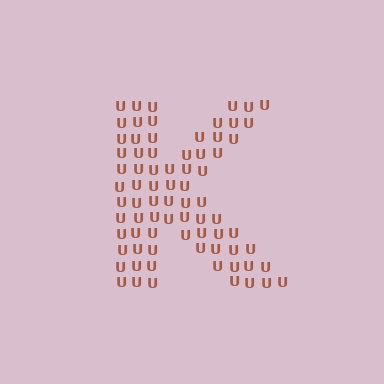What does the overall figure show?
The overall figure shows the letter K.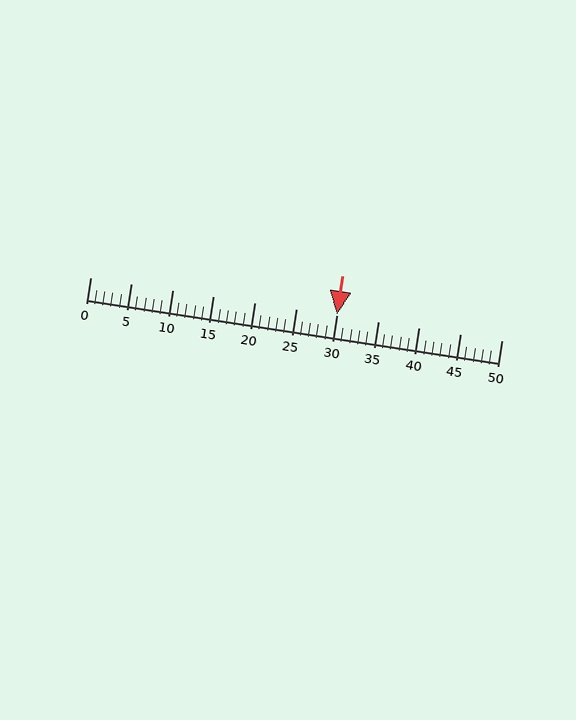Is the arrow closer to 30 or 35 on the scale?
The arrow is closer to 30.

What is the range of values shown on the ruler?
The ruler shows values from 0 to 50.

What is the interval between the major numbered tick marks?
The major tick marks are spaced 5 units apart.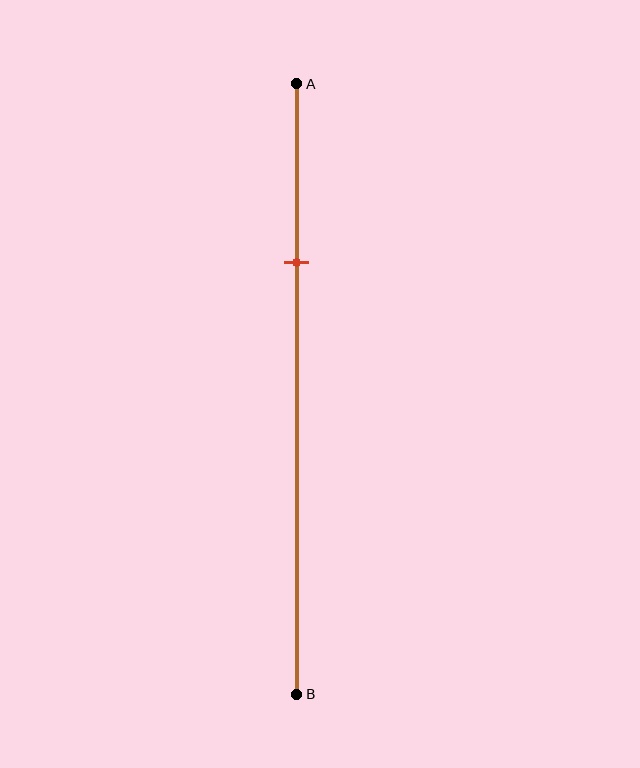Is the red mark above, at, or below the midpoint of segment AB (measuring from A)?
The red mark is above the midpoint of segment AB.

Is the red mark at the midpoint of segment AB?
No, the mark is at about 30% from A, not at the 50% midpoint.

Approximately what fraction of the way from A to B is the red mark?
The red mark is approximately 30% of the way from A to B.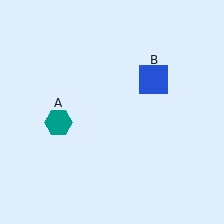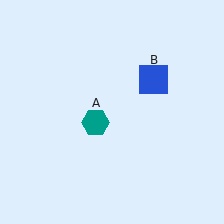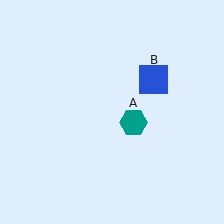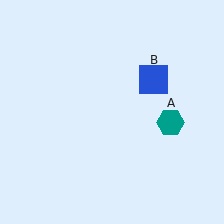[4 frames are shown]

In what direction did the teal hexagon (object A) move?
The teal hexagon (object A) moved right.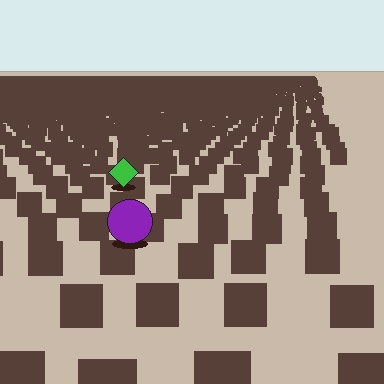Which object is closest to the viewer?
The purple circle is closest. The texture marks near it are larger and more spread out.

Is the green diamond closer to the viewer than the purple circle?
No. The purple circle is closer — you can tell from the texture gradient: the ground texture is coarser near it.